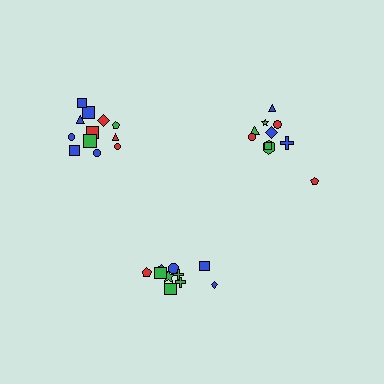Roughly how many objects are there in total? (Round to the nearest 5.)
Roughly 30 objects in total.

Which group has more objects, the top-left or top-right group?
The top-left group.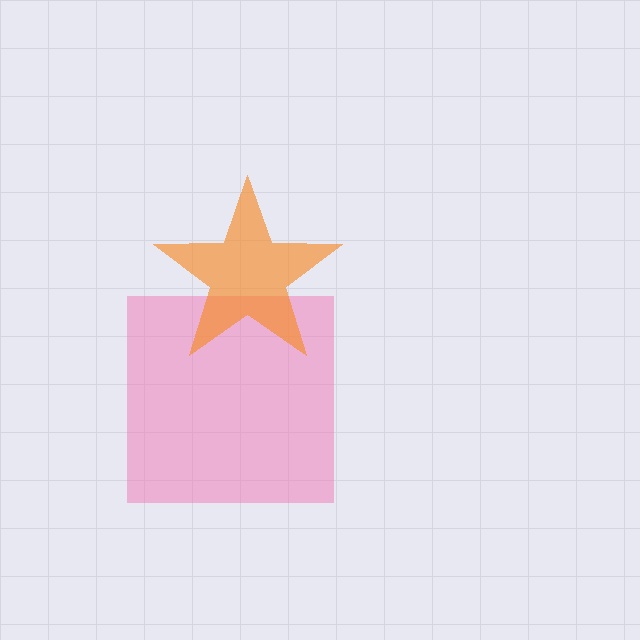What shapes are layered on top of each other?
The layered shapes are: a pink square, an orange star.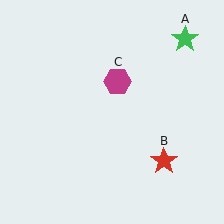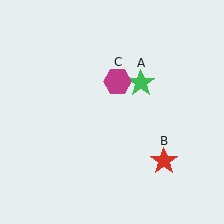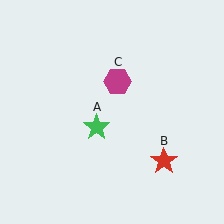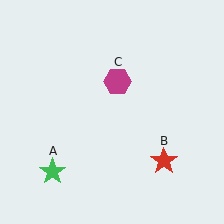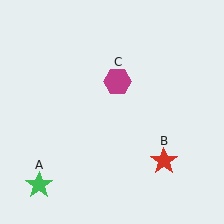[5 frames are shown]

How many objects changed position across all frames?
1 object changed position: green star (object A).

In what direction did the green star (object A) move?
The green star (object A) moved down and to the left.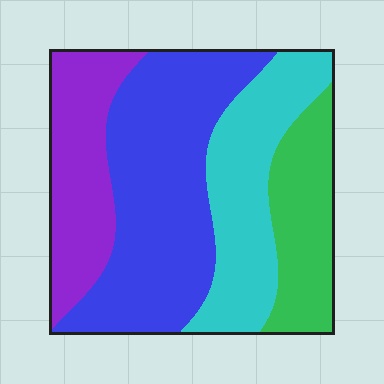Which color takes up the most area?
Blue, at roughly 40%.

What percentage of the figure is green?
Green takes up about one sixth (1/6) of the figure.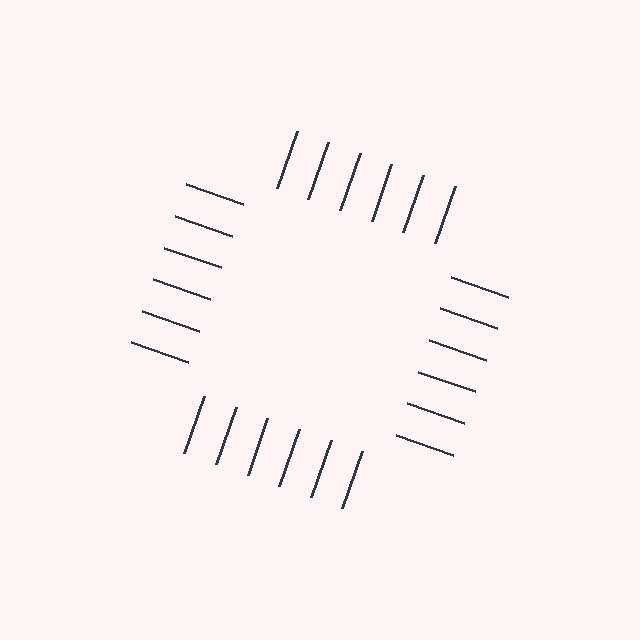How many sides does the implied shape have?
4 sides — the line-ends trace a square.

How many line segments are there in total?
24 — 6 along each of the 4 edges.